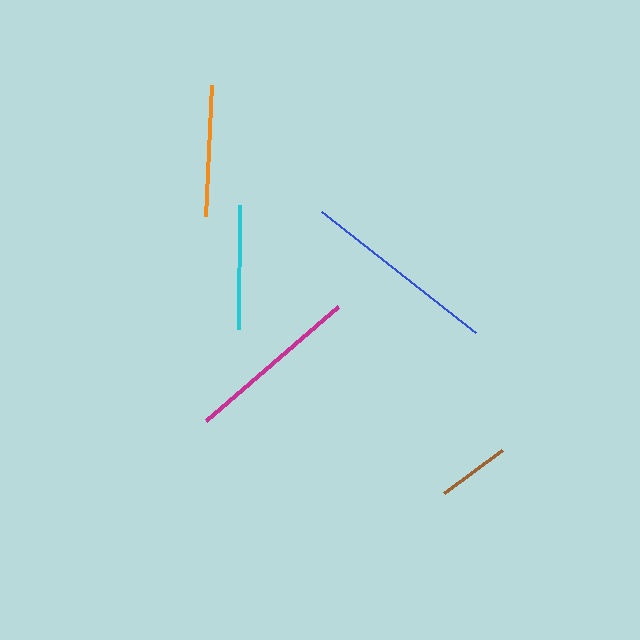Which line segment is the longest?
The blue line is the longest at approximately 196 pixels.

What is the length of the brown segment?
The brown segment is approximately 72 pixels long.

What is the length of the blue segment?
The blue segment is approximately 196 pixels long.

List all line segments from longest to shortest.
From longest to shortest: blue, magenta, orange, cyan, brown.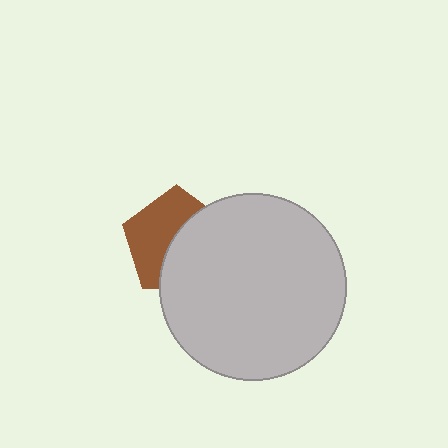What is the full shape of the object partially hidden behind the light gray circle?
The partially hidden object is a brown pentagon.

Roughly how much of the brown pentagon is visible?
About half of it is visible (roughly 50%).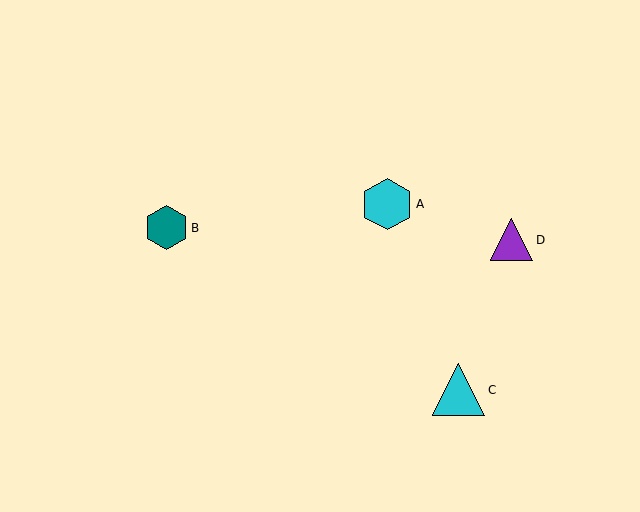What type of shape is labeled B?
Shape B is a teal hexagon.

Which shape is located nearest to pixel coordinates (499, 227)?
The purple triangle (labeled D) at (512, 240) is nearest to that location.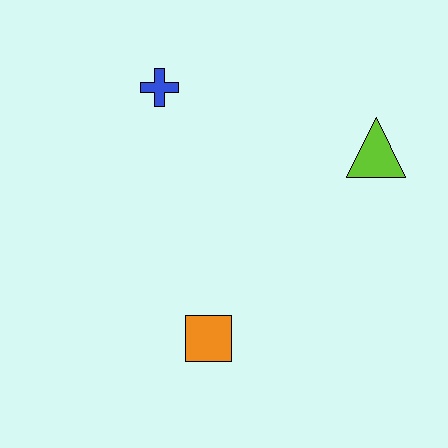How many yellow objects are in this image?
There are no yellow objects.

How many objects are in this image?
There are 3 objects.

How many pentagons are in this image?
There are no pentagons.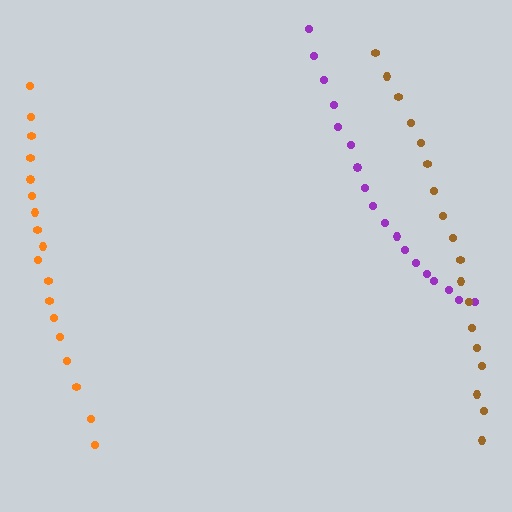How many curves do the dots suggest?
There are 3 distinct paths.